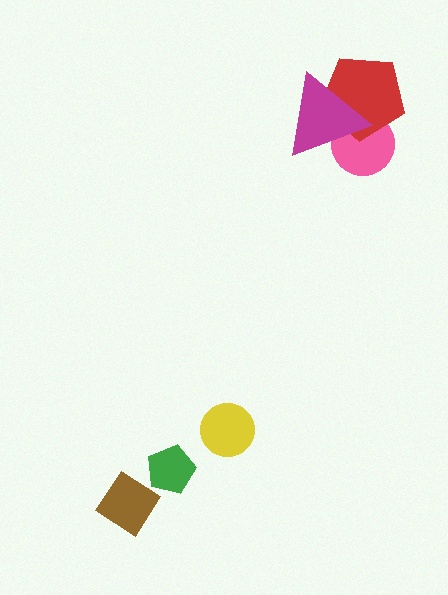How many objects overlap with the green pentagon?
0 objects overlap with the green pentagon.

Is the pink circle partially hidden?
Yes, it is partially covered by another shape.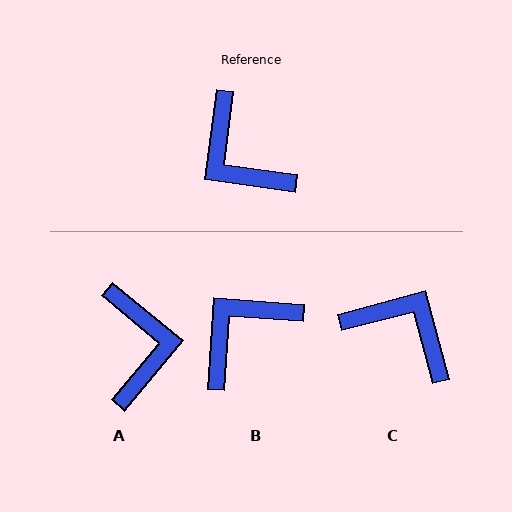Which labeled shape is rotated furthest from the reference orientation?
C, about 158 degrees away.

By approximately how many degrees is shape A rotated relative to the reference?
Approximately 148 degrees counter-clockwise.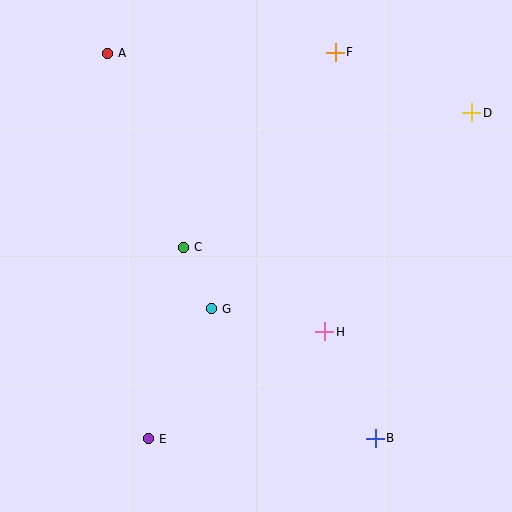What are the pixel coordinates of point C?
Point C is at (183, 247).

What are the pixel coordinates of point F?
Point F is at (335, 52).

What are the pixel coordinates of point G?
Point G is at (211, 309).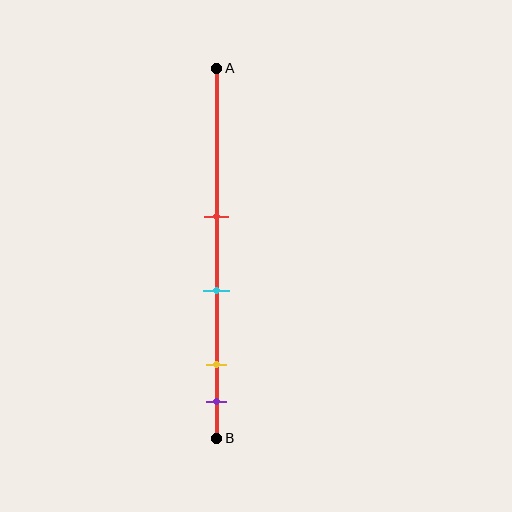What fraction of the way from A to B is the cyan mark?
The cyan mark is approximately 60% (0.6) of the way from A to B.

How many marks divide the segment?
There are 4 marks dividing the segment.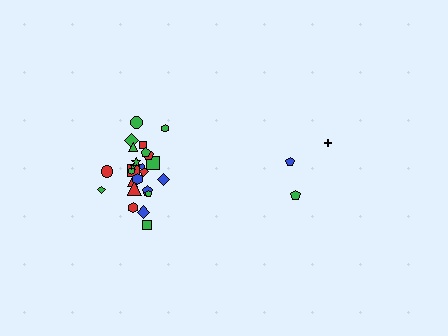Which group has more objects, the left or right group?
The left group.